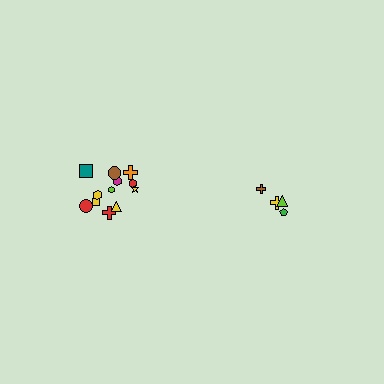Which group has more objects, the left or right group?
The left group.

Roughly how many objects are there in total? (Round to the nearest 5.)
Roughly 15 objects in total.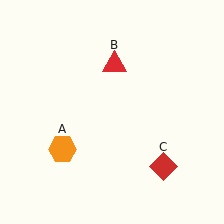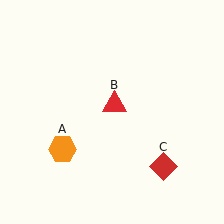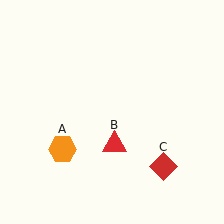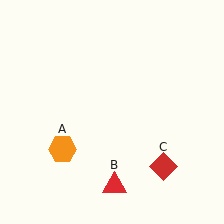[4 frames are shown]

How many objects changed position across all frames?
1 object changed position: red triangle (object B).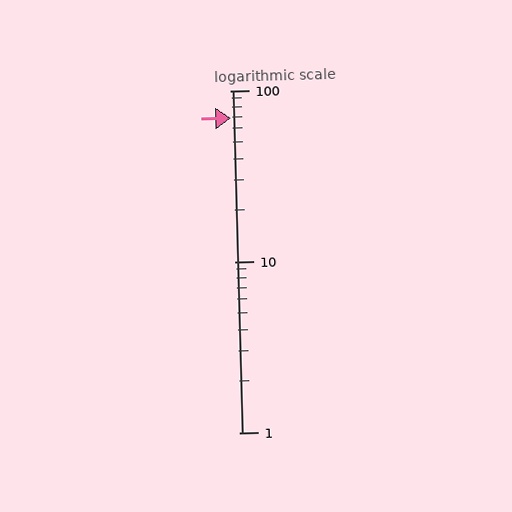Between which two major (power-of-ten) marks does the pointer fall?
The pointer is between 10 and 100.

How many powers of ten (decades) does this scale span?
The scale spans 2 decades, from 1 to 100.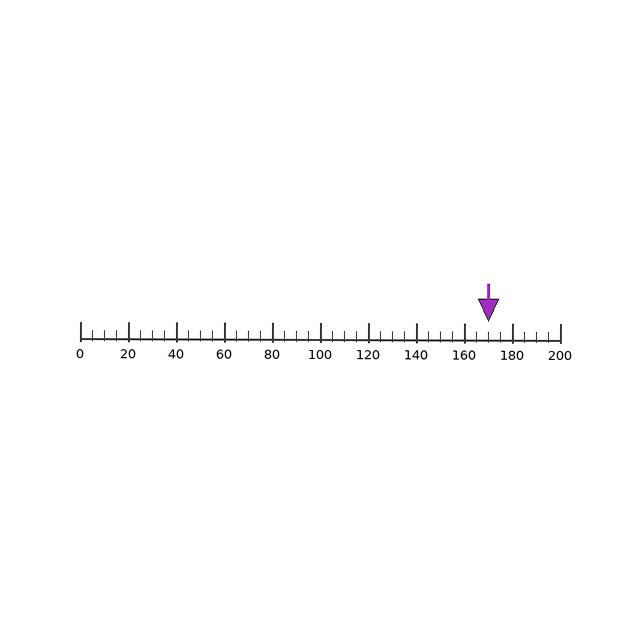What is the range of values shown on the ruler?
The ruler shows values from 0 to 200.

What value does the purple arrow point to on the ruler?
The purple arrow points to approximately 170.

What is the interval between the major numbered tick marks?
The major tick marks are spaced 20 units apart.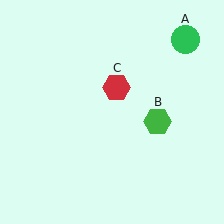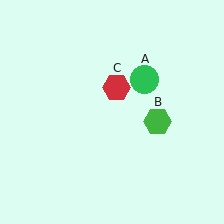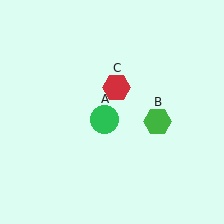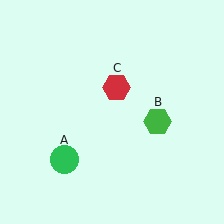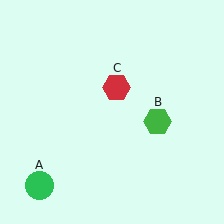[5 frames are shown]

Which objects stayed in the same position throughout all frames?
Green hexagon (object B) and red hexagon (object C) remained stationary.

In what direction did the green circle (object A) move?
The green circle (object A) moved down and to the left.